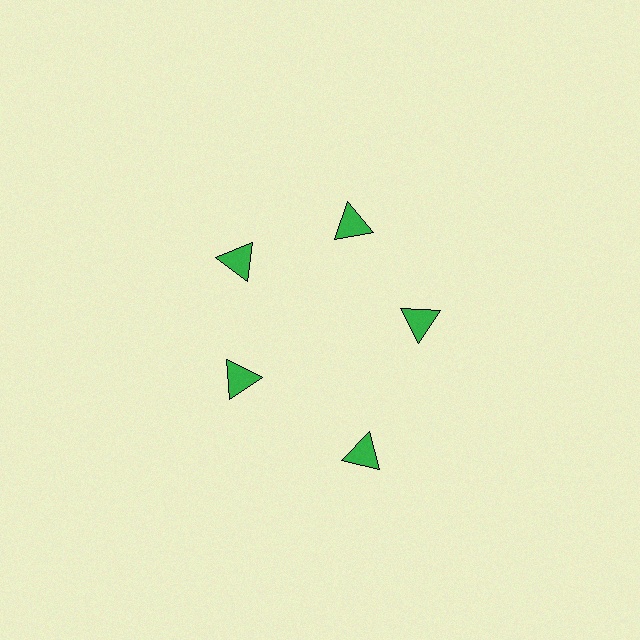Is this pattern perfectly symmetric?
No. The 5 green triangles are arranged in a ring, but one element near the 5 o'clock position is pushed outward from the center, breaking the 5-fold rotational symmetry.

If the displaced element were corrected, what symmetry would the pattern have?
It would have 5-fold rotational symmetry — the pattern would map onto itself every 72 degrees.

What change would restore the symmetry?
The symmetry would be restored by moving it inward, back onto the ring so that all 5 triangles sit at equal angles and equal distance from the center.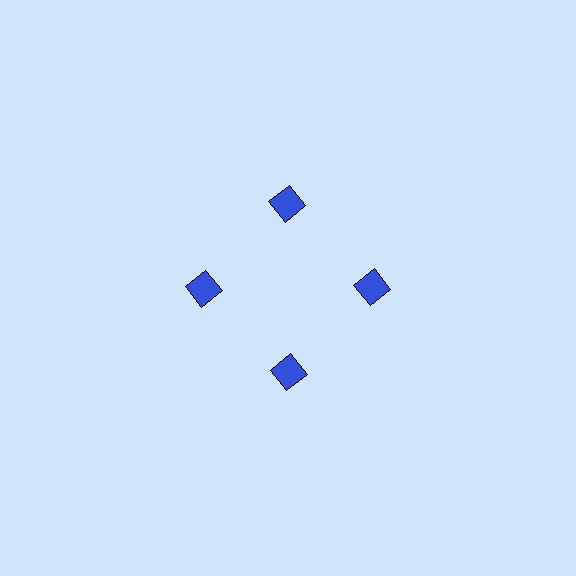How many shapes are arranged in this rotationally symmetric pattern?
There are 4 shapes, arranged in 4 groups of 1.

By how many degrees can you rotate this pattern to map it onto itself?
The pattern maps onto itself every 90 degrees of rotation.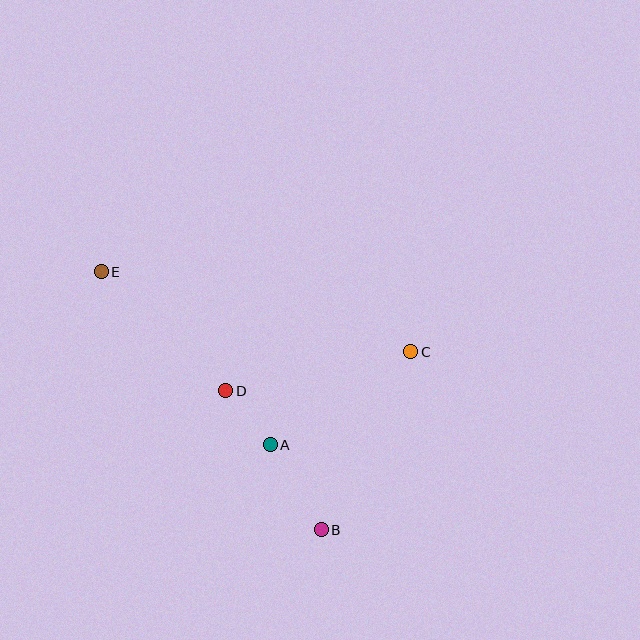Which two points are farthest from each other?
Points B and E are farthest from each other.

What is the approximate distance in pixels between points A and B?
The distance between A and B is approximately 99 pixels.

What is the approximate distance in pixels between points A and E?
The distance between A and E is approximately 242 pixels.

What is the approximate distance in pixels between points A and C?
The distance between A and C is approximately 169 pixels.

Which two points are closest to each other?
Points A and D are closest to each other.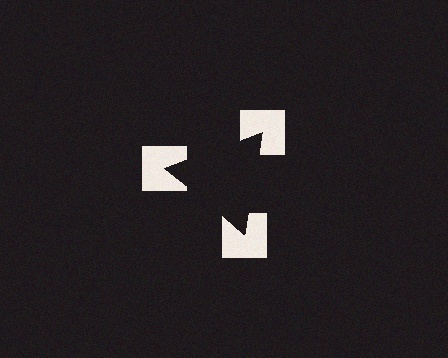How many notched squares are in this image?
There are 3 — one at each vertex of the illusory triangle.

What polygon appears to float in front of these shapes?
An illusory triangle — its edges are inferred from the aligned wedge cuts in the notched squares, not physically drawn.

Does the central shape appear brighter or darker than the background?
It typically appears slightly darker than the background, even though no actual brightness change is drawn.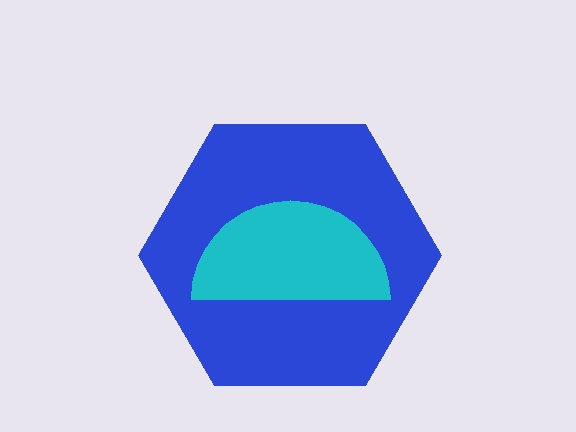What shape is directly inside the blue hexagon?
The cyan semicircle.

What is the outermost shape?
The blue hexagon.